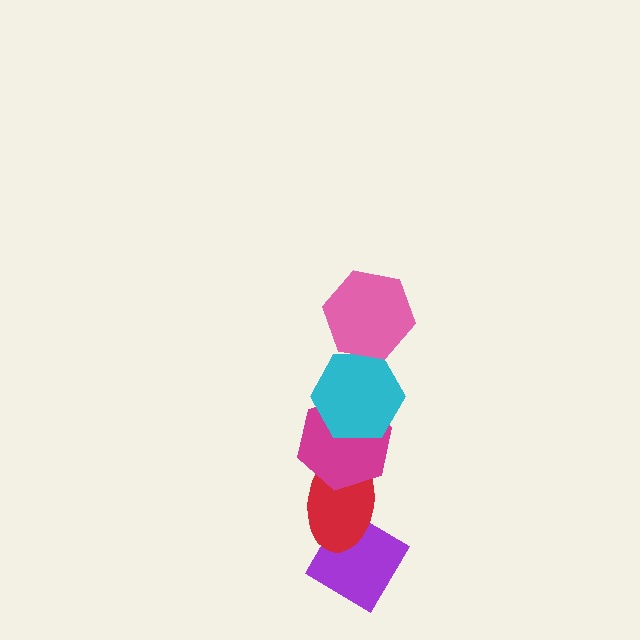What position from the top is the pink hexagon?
The pink hexagon is 1st from the top.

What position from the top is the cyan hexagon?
The cyan hexagon is 2nd from the top.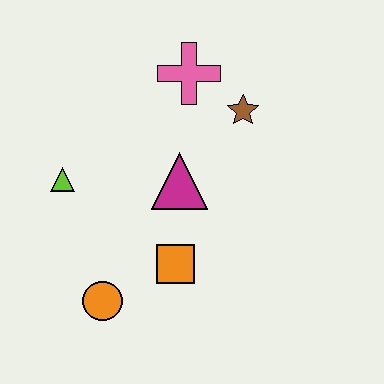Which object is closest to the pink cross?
The brown star is closest to the pink cross.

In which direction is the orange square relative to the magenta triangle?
The orange square is below the magenta triangle.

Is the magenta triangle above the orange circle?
Yes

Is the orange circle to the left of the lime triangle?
No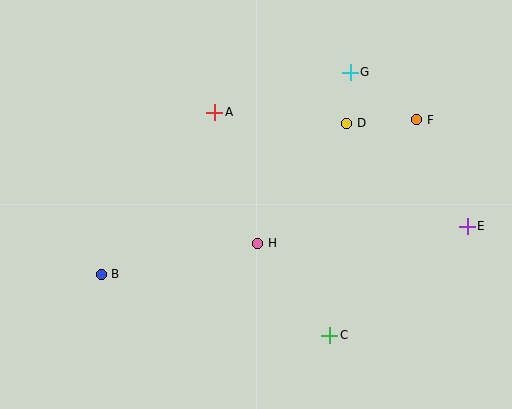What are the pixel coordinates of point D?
Point D is at (346, 124).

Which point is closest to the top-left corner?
Point A is closest to the top-left corner.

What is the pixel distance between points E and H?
The distance between E and H is 210 pixels.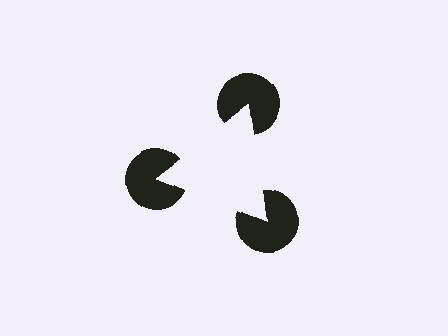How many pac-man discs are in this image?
There are 3 — one at each vertex of the illusory triangle.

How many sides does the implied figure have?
3 sides.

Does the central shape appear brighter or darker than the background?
It typically appears slightly brighter than the background, even though no actual brightness change is drawn.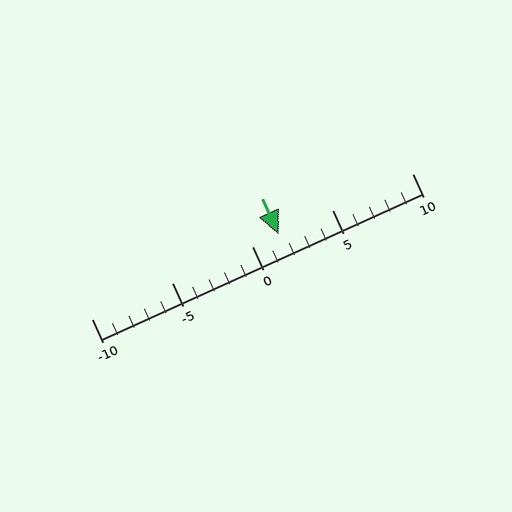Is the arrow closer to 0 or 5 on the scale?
The arrow is closer to 0.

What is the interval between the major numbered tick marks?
The major tick marks are spaced 5 units apart.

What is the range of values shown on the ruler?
The ruler shows values from -10 to 10.